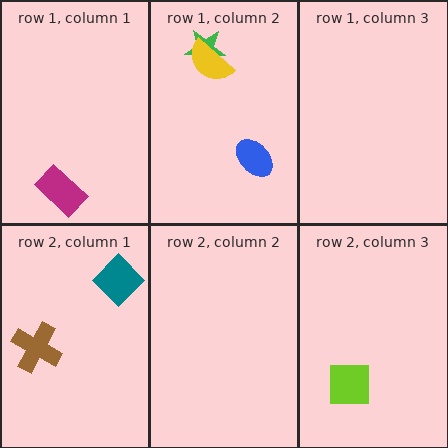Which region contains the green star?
The row 1, column 2 region.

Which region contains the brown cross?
The row 2, column 1 region.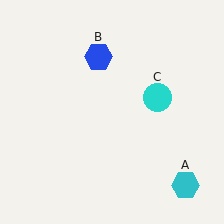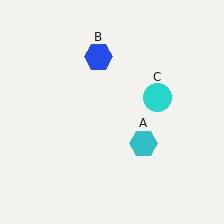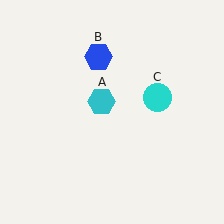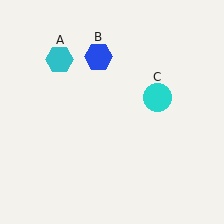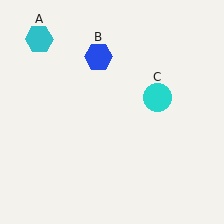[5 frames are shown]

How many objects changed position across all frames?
1 object changed position: cyan hexagon (object A).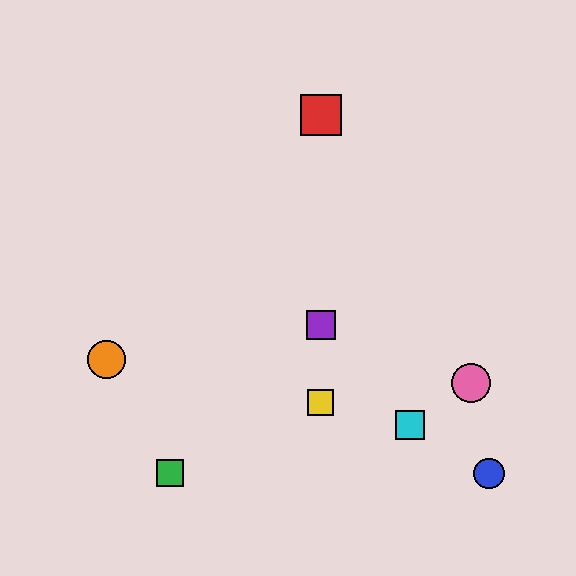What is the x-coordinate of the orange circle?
The orange circle is at x≈106.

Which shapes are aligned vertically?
The red square, the yellow square, the purple square are aligned vertically.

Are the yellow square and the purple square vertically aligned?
Yes, both are at x≈321.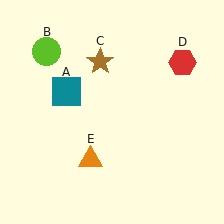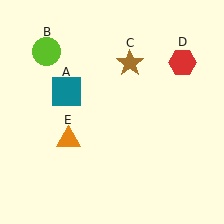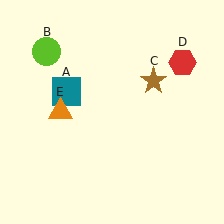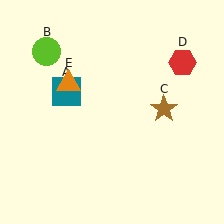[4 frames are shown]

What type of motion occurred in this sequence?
The brown star (object C), orange triangle (object E) rotated clockwise around the center of the scene.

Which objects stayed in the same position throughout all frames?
Teal square (object A) and lime circle (object B) and red hexagon (object D) remained stationary.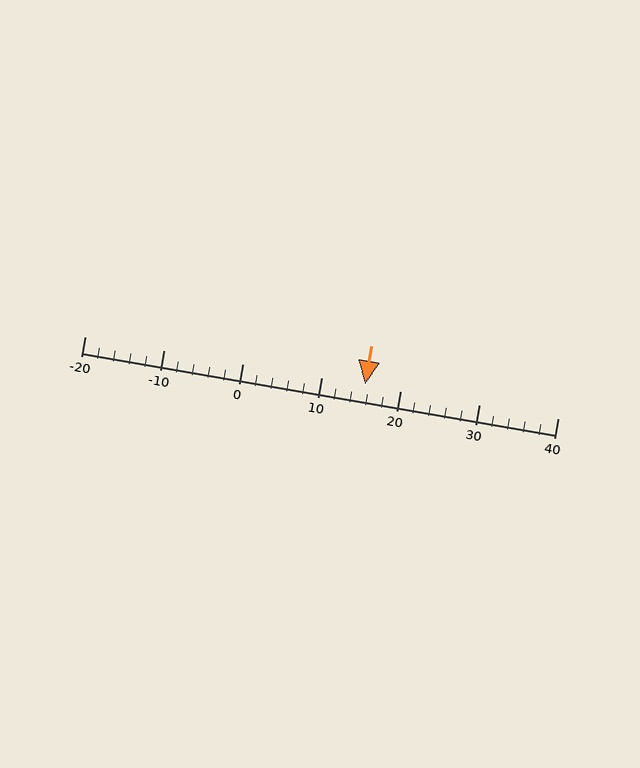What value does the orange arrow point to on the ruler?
The orange arrow points to approximately 16.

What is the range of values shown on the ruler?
The ruler shows values from -20 to 40.